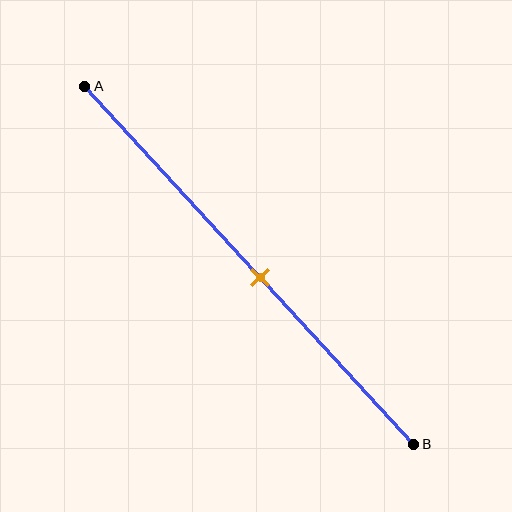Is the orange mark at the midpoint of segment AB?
No, the mark is at about 55% from A, not at the 50% midpoint.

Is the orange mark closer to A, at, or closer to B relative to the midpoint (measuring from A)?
The orange mark is closer to point B than the midpoint of segment AB.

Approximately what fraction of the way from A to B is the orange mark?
The orange mark is approximately 55% of the way from A to B.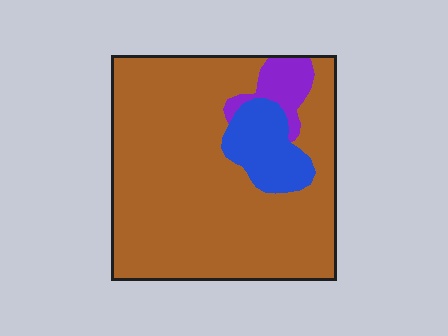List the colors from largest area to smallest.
From largest to smallest: brown, blue, purple.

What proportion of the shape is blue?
Blue covers 11% of the shape.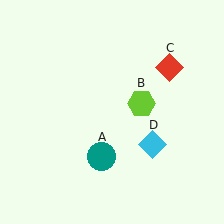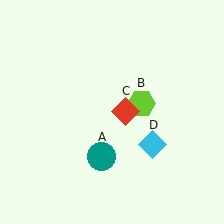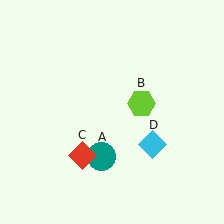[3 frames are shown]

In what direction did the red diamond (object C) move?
The red diamond (object C) moved down and to the left.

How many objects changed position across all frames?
1 object changed position: red diamond (object C).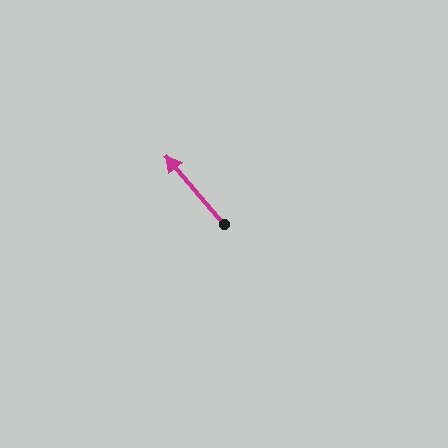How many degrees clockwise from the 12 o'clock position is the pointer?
Approximately 319 degrees.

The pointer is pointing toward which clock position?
Roughly 11 o'clock.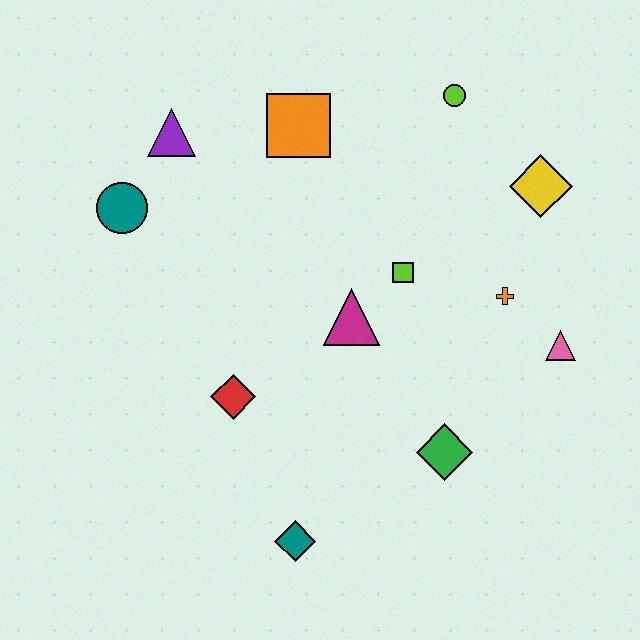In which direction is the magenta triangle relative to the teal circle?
The magenta triangle is to the right of the teal circle.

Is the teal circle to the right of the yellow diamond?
No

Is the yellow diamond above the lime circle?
No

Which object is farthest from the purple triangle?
The pink triangle is farthest from the purple triangle.